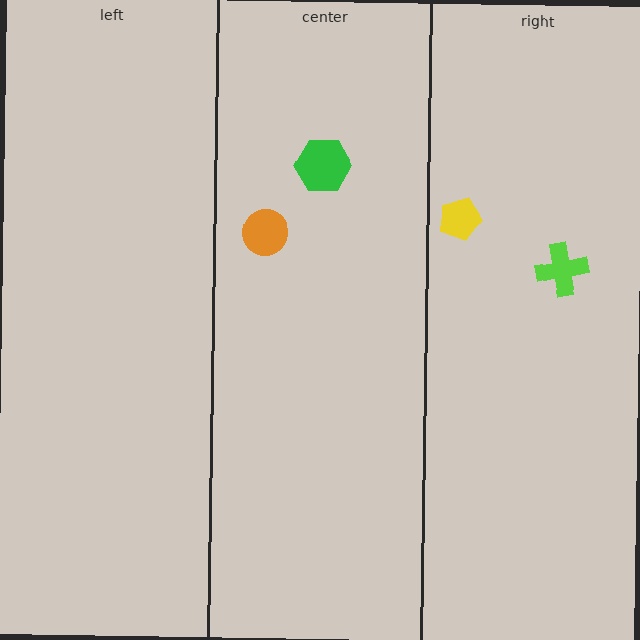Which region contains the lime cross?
The right region.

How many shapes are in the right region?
2.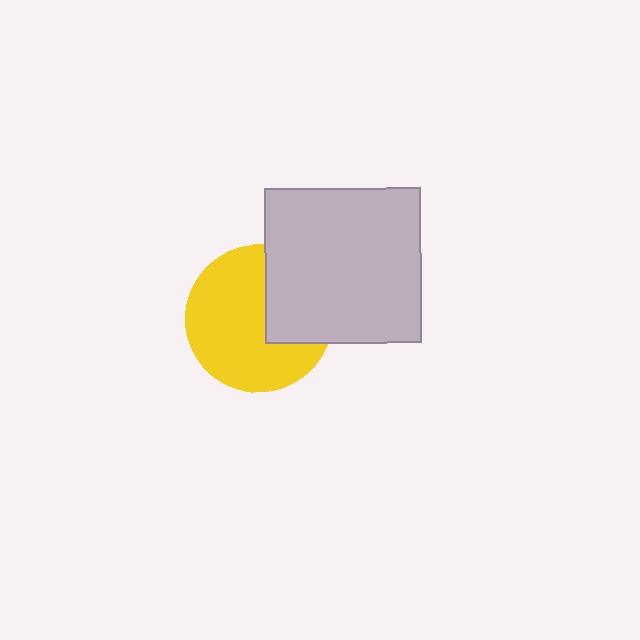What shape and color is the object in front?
The object in front is a light gray rectangle.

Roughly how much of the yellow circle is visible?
Most of it is visible (roughly 68%).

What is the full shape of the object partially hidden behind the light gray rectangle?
The partially hidden object is a yellow circle.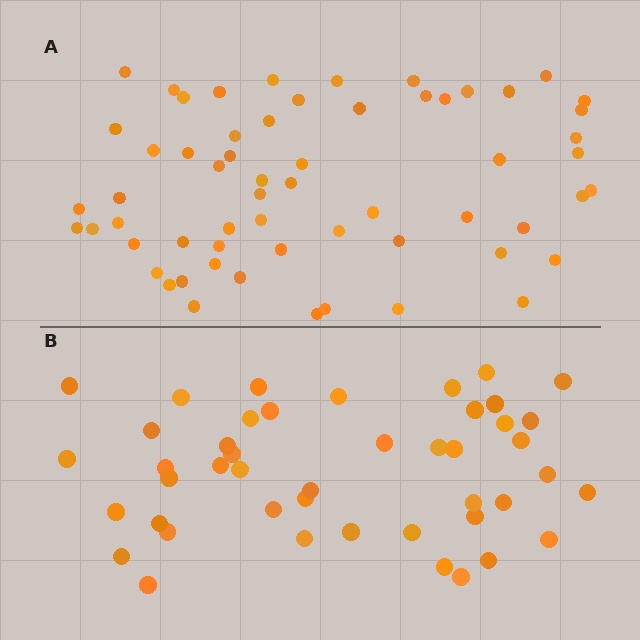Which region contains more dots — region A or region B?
Region A (the top region) has more dots.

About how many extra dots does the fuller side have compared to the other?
Region A has approximately 15 more dots than region B.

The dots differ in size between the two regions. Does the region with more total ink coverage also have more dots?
No. Region B has more total ink coverage because its dots are larger, but region A actually contains more individual dots. Total area can be misleading — the number of items is what matters here.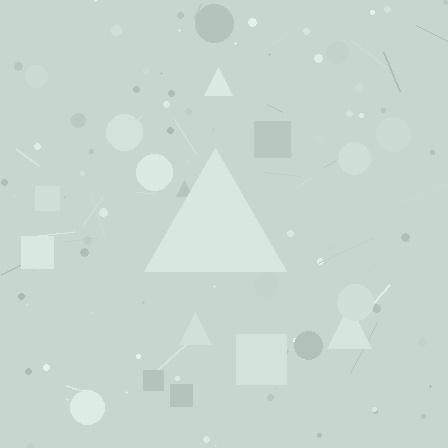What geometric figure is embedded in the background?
A triangle is embedded in the background.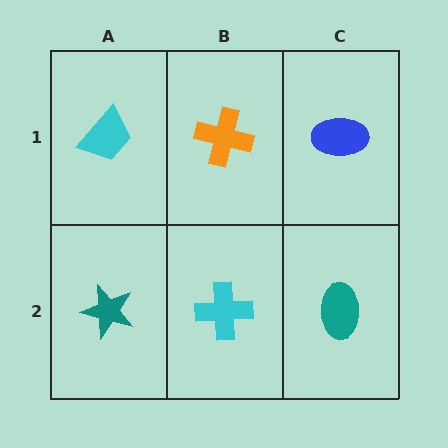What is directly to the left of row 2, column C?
A cyan cross.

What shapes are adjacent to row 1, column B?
A cyan cross (row 2, column B), a cyan trapezoid (row 1, column A), a blue ellipse (row 1, column C).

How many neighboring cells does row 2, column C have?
2.